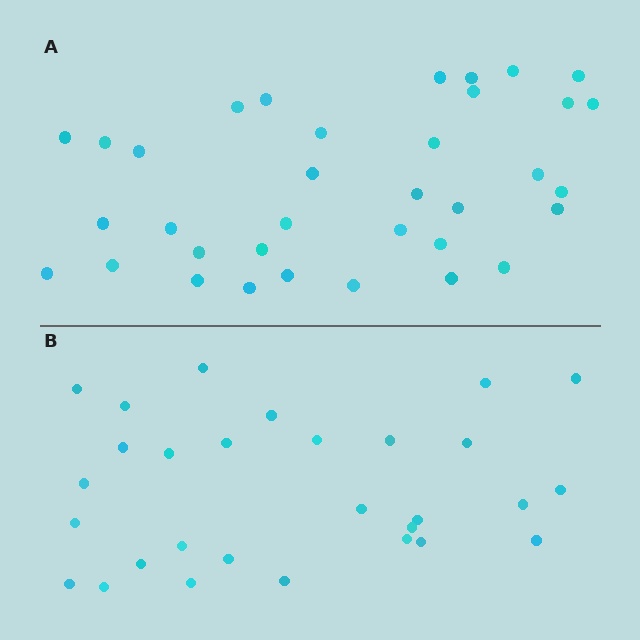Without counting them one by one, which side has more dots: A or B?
Region A (the top region) has more dots.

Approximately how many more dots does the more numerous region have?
Region A has about 6 more dots than region B.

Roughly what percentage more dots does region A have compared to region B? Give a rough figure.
About 20% more.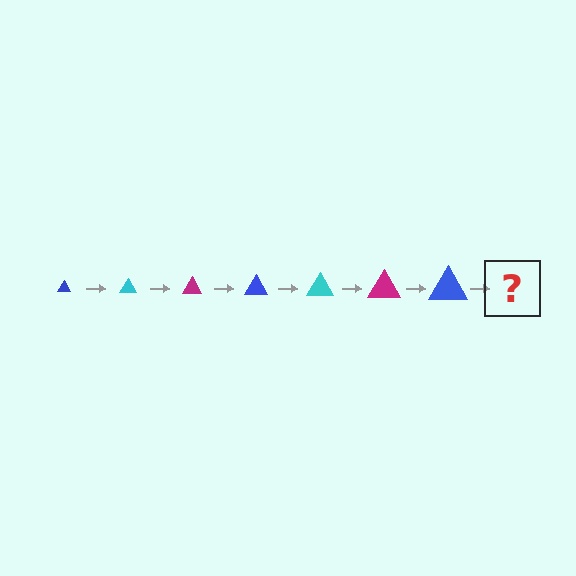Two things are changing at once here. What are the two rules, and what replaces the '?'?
The two rules are that the triangle grows larger each step and the color cycles through blue, cyan, and magenta. The '?' should be a cyan triangle, larger than the previous one.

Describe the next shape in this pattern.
It should be a cyan triangle, larger than the previous one.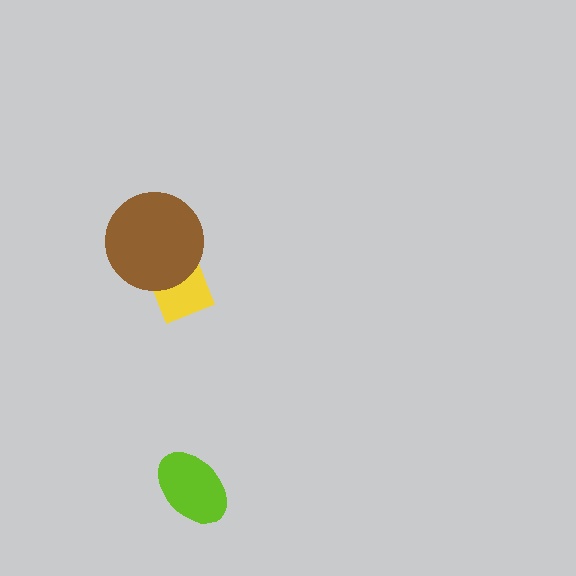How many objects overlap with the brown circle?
1 object overlaps with the brown circle.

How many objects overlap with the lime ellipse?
0 objects overlap with the lime ellipse.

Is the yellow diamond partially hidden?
Yes, it is partially covered by another shape.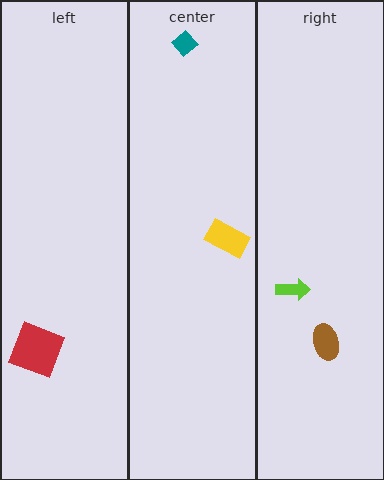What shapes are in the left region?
The red square.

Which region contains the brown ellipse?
The right region.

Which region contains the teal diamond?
The center region.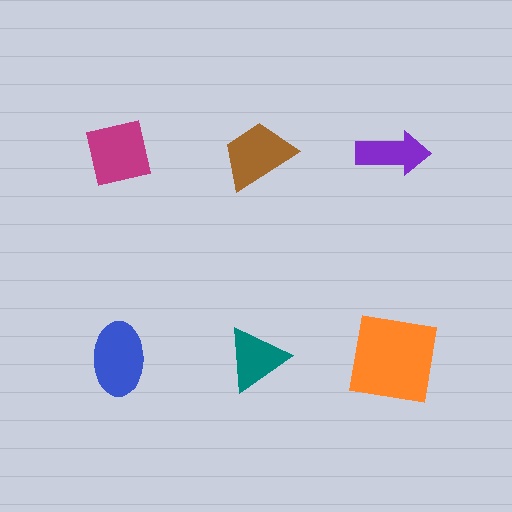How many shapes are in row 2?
3 shapes.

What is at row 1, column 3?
A purple arrow.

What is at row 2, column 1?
A blue ellipse.